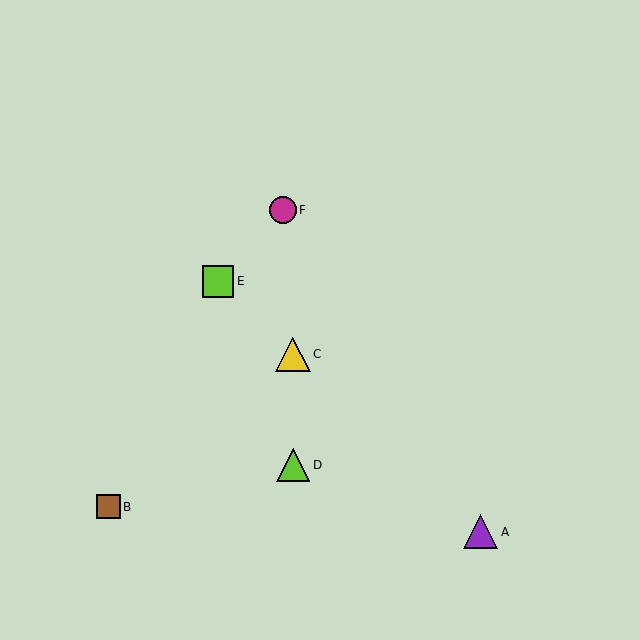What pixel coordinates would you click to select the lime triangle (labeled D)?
Click at (293, 465) to select the lime triangle D.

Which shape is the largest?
The yellow triangle (labeled C) is the largest.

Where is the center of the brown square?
The center of the brown square is at (108, 507).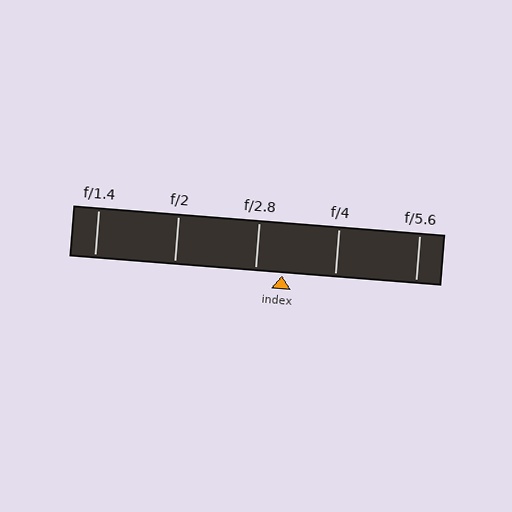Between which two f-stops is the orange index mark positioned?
The index mark is between f/2.8 and f/4.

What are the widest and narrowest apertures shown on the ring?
The widest aperture shown is f/1.4 and the narrowest is f/5.6.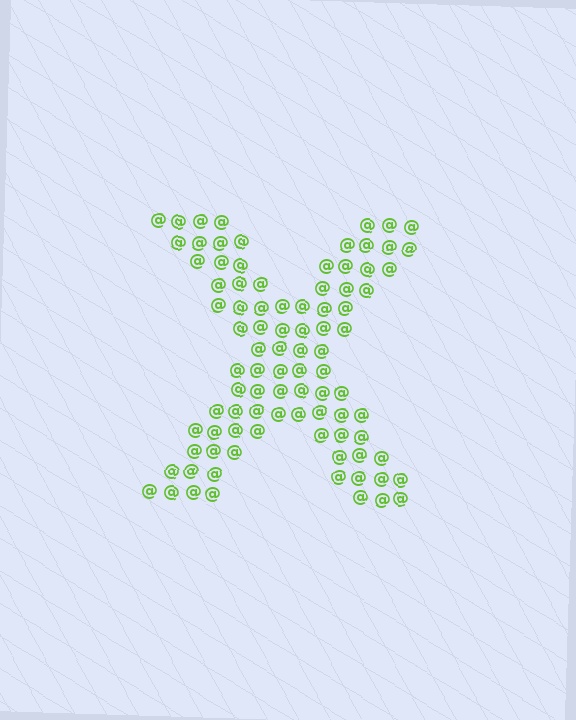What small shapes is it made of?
It is made of small at signs.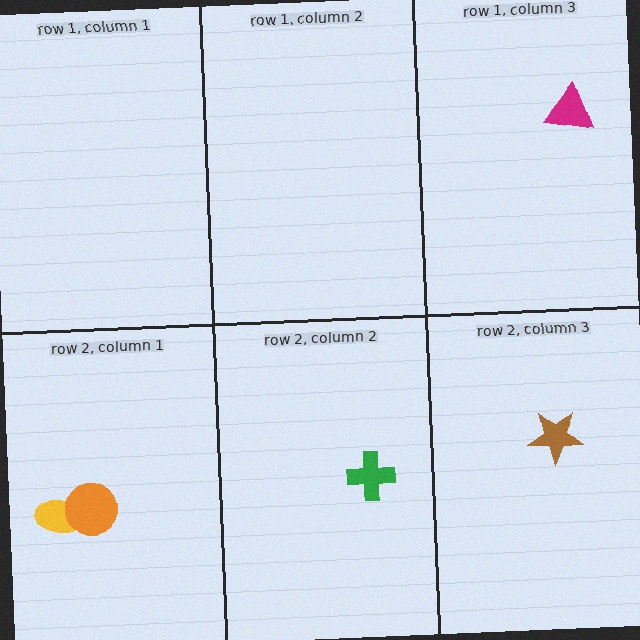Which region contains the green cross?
The row 2, column 2 region.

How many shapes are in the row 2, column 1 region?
2.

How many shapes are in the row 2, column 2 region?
1.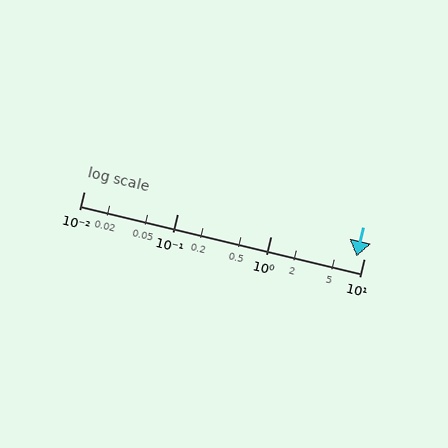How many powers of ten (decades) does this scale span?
The scale spans 3 decades, from 0.01 to 10.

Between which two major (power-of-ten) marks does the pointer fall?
The pointer is between 1 and 10.